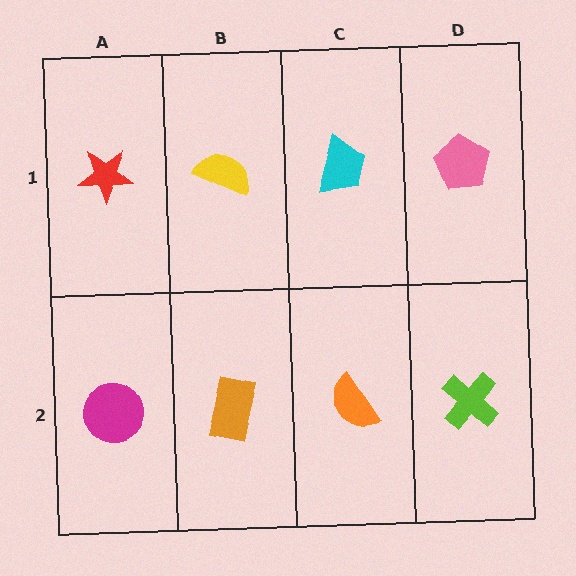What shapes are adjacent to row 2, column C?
A cyan trapezoid (row 1, column C), an orange rectangle (row 2, column B), a lime cross (row 2, column D).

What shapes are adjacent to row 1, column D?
A lime cross (row 2, column D), a cyan trapezoid (row 1, column C).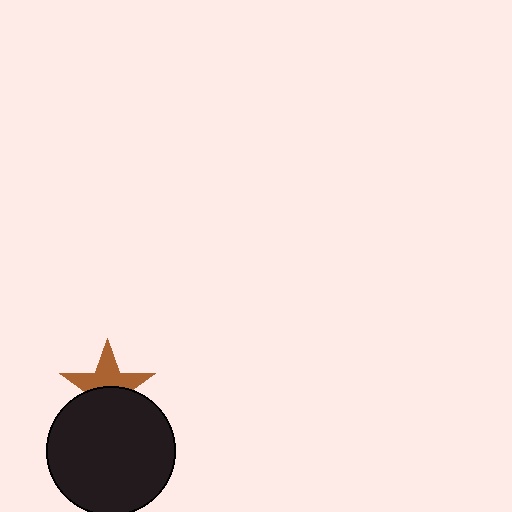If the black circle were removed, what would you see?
You would see the complete brown star.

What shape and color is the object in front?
The object in front is a black circle.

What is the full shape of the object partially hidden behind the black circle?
The partially hidden object is a brown star.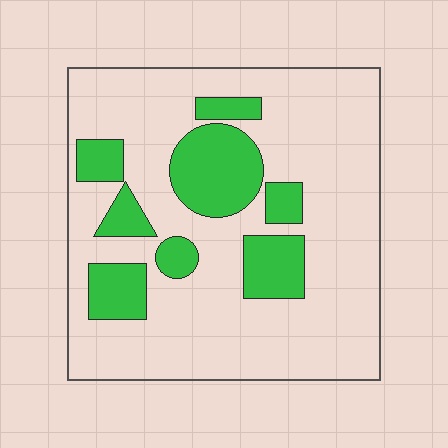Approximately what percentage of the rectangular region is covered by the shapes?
Approximately 25%.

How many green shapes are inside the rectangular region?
8.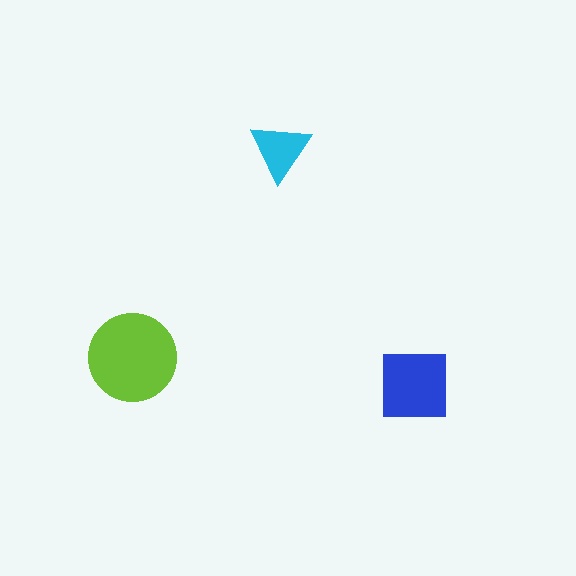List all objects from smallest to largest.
The cyan triangle, the blue square, the lime circle.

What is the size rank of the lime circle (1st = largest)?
1st.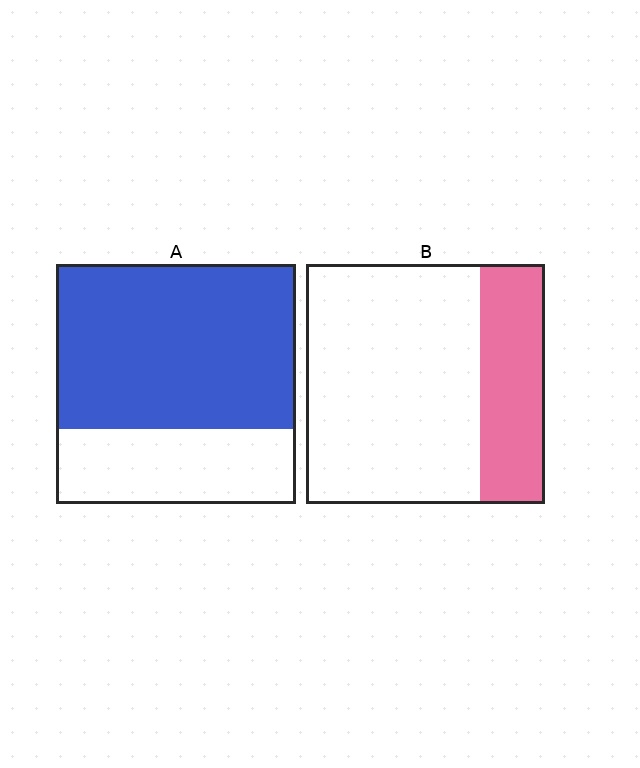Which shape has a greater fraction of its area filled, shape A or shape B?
Shape A.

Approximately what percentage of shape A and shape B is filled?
A is approximately 70% and B is approximately 25%.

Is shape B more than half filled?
No.